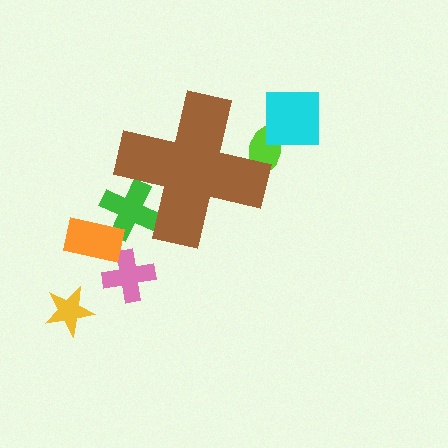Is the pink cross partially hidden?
No, the pink cross is fully visible.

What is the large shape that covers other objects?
A brown cross.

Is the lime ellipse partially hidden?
Yes, the lime ellipse is partially hidden behind the brown cross.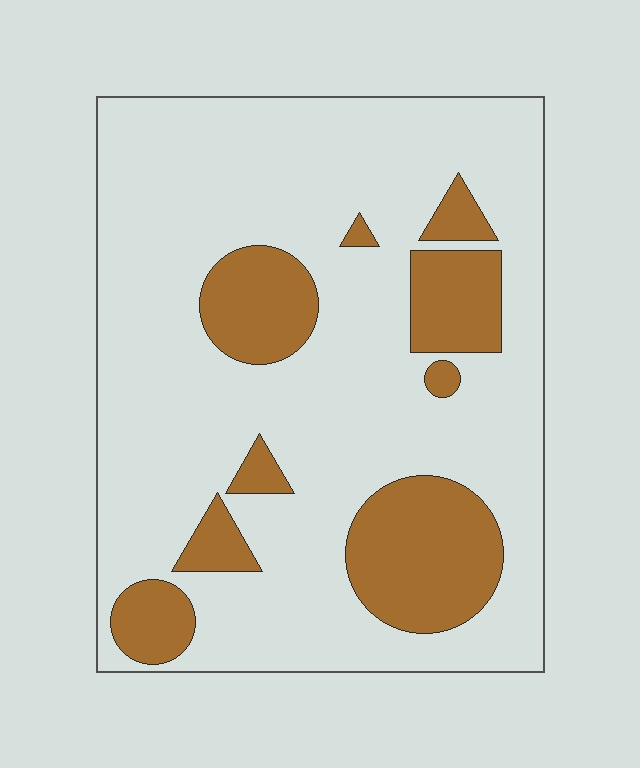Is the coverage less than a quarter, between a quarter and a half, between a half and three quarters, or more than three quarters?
Less than a quarter.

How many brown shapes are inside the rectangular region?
9.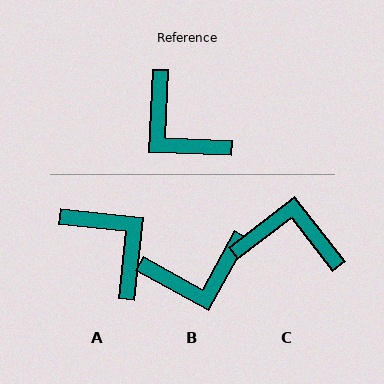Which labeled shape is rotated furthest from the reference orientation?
A, about 176 degrees away.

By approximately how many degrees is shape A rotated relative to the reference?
Approximately 176 degrees counter-clockwise.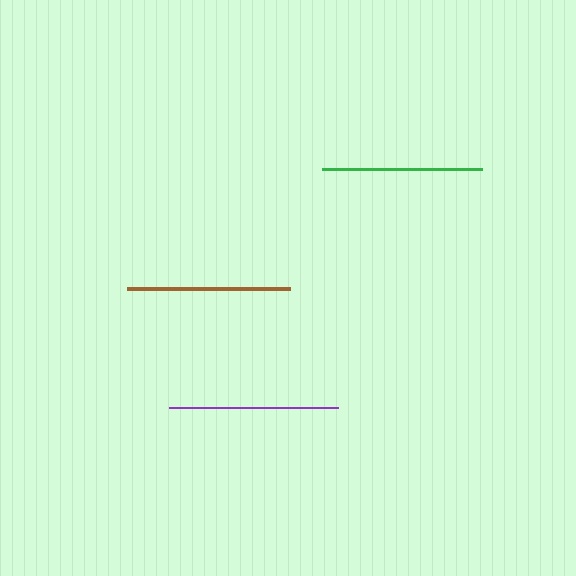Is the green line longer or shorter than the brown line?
The brown line is longer than the green line.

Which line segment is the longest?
The purple line is the longest at approximately 169 pixels.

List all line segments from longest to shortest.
From longest to shortest: purple, brown, green.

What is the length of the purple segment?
The purple segment is approximately 169 pixels long.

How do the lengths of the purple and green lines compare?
The purple and green lines are approximately the same length.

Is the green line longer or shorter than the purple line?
The purple line is longer than the green line.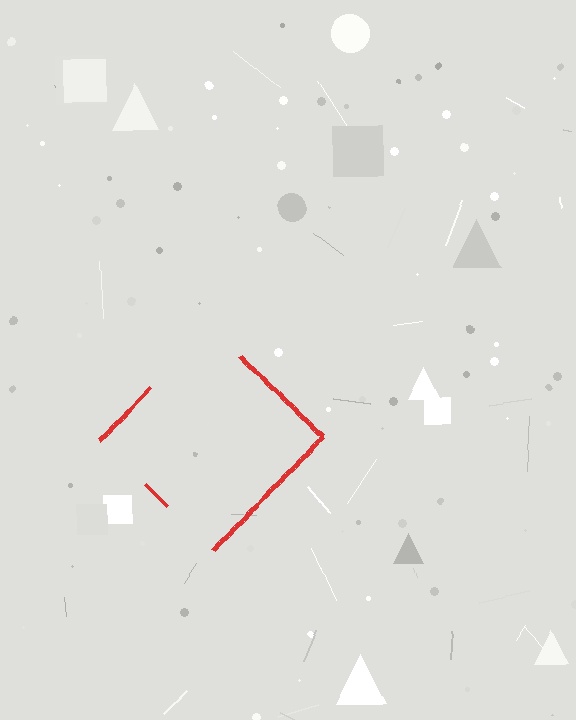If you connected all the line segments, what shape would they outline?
They would outline a diamond.